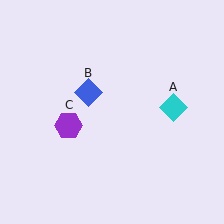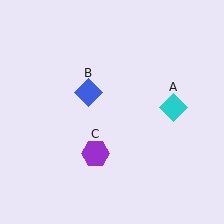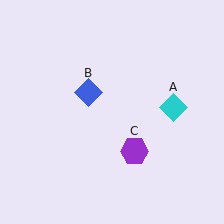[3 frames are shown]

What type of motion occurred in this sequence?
The purple hexagon (object C) rotated counterclockwise around the center of the scene.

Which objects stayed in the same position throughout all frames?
Cyan diamond (object A) and blue diamond (object B) remained stationary.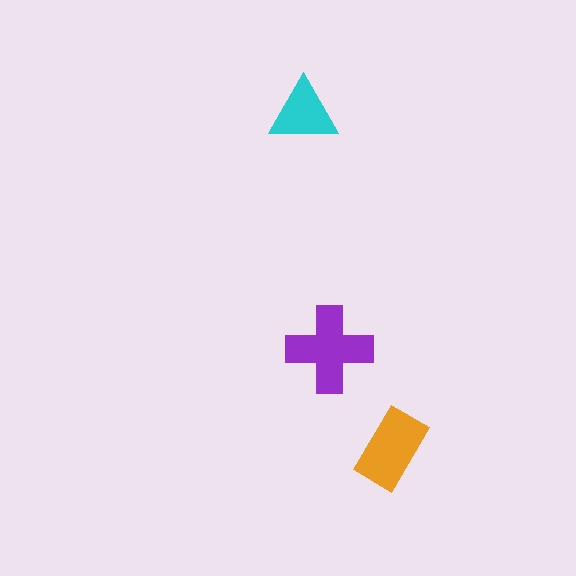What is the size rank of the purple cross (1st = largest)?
1st.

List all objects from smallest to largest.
The cyan triangle, the orange rectangle, the purple cross.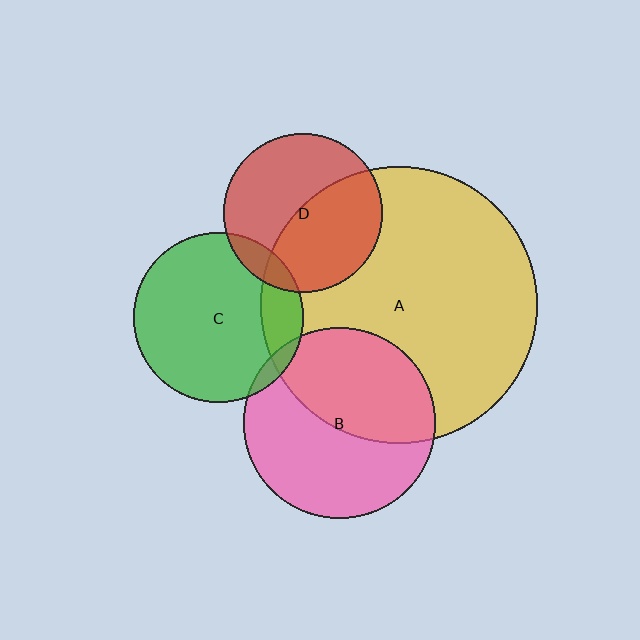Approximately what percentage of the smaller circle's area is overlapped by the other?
Approximately 15%.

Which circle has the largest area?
Circle A (yellow).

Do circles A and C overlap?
Yes.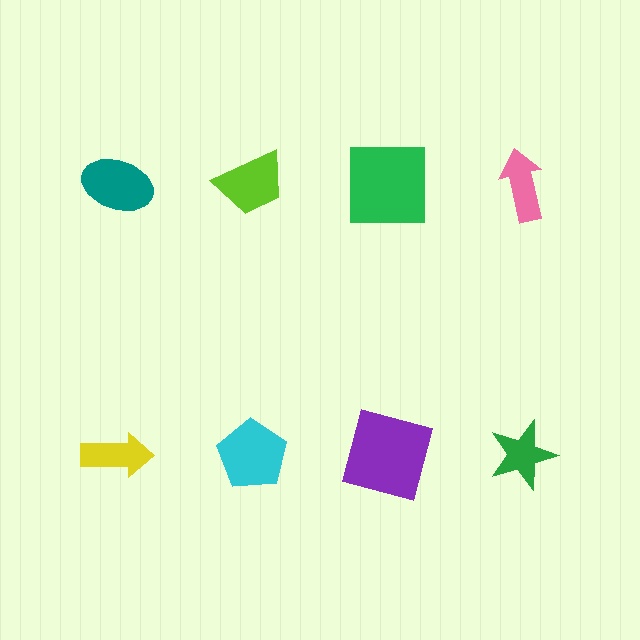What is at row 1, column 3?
A green square.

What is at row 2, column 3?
A purple square.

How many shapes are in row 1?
4 shapes.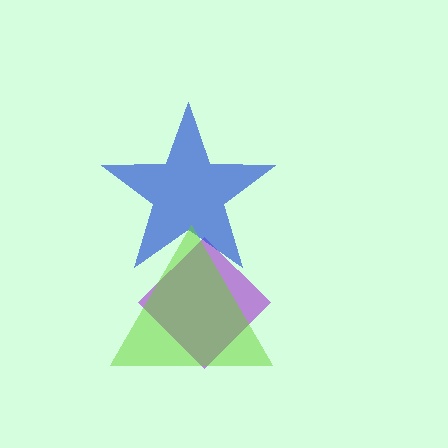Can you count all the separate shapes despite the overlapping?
Yes, there are 3 separate shapes.